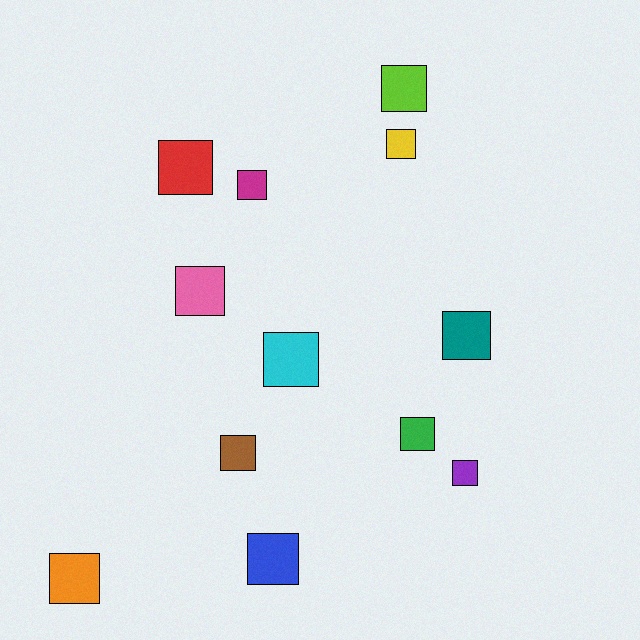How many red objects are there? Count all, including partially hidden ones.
There is 1 red object.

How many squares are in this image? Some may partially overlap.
There are 12 squares.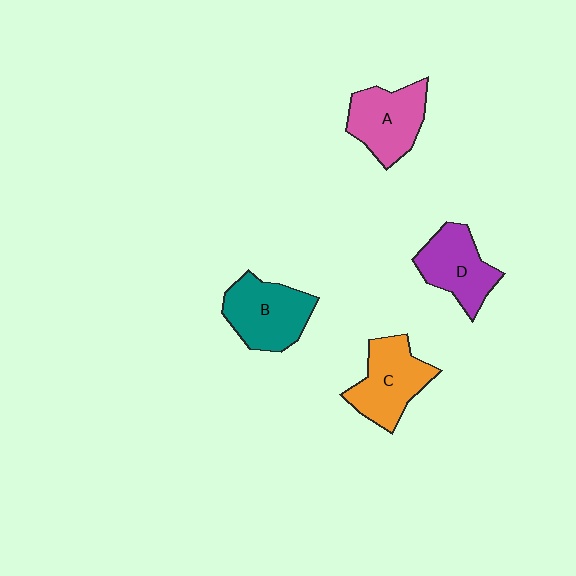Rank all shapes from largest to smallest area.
From largest to smallest: B (teal), C (orange), A (pink), D (purple).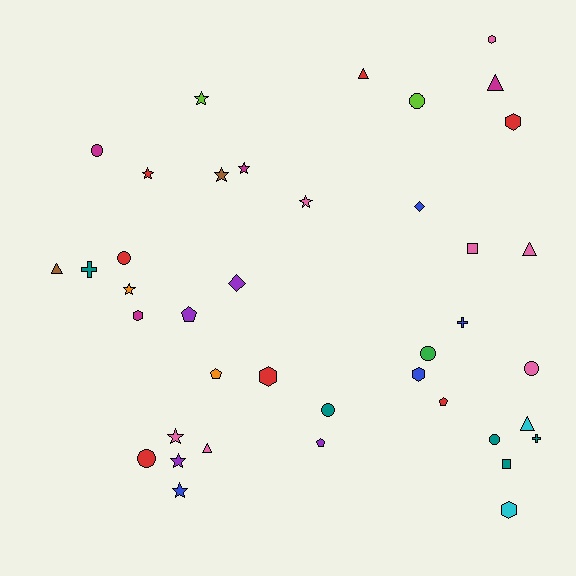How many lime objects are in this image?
There are 2 lime objects.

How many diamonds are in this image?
There are 2 diamonds.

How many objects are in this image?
There are 40 objects.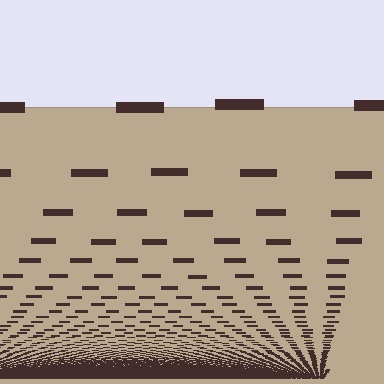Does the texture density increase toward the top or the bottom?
Density increases toward the bottom.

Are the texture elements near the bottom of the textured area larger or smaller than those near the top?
Smaller. The gradient is inverted — elements near the bottom are smaller and denser.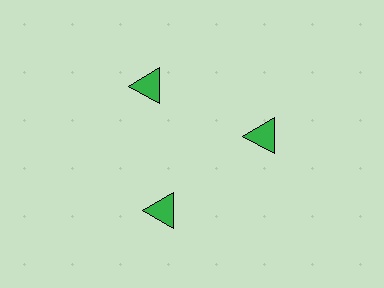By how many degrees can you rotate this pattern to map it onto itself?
The pattern maps onto itself every 120 degrees of rotation.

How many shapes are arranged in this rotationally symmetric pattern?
There are 3 shapes, arranged in 3 groups of 1.